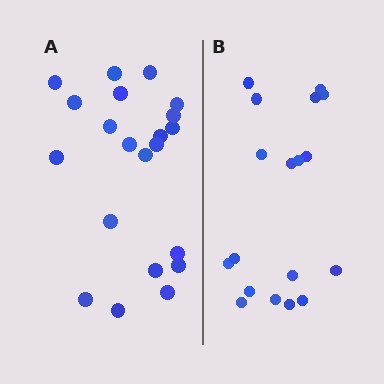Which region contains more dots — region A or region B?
Region A (the left region) has more dots.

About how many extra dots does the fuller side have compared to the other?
Region A has just a few more — roughly 2 or 3 more dots than region B.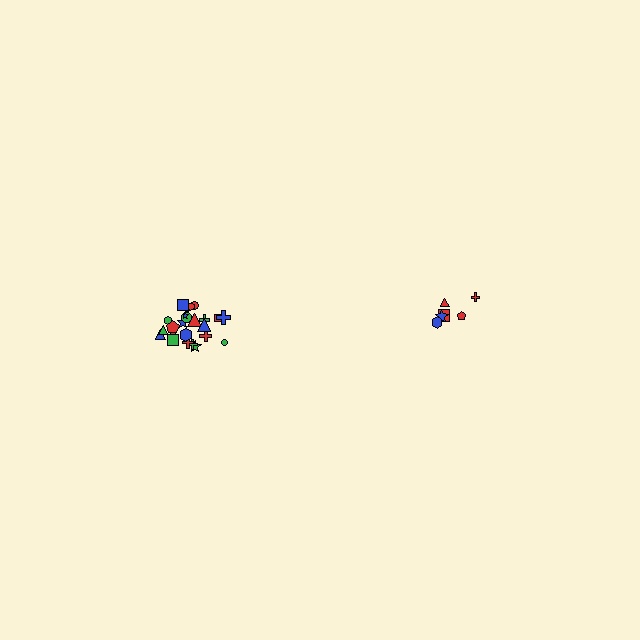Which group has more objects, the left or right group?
The left group.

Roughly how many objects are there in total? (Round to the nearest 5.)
Roughly 30 objects in total.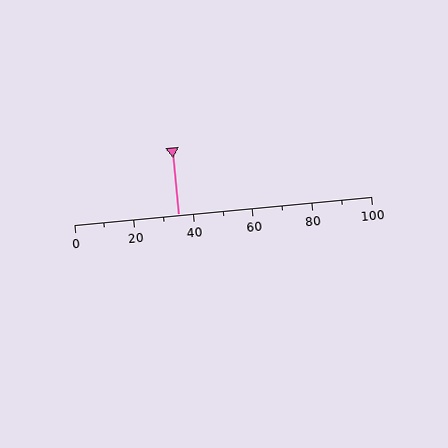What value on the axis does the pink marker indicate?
The marker indicates approximately 35.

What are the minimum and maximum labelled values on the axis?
The axis runs from 0 to 100.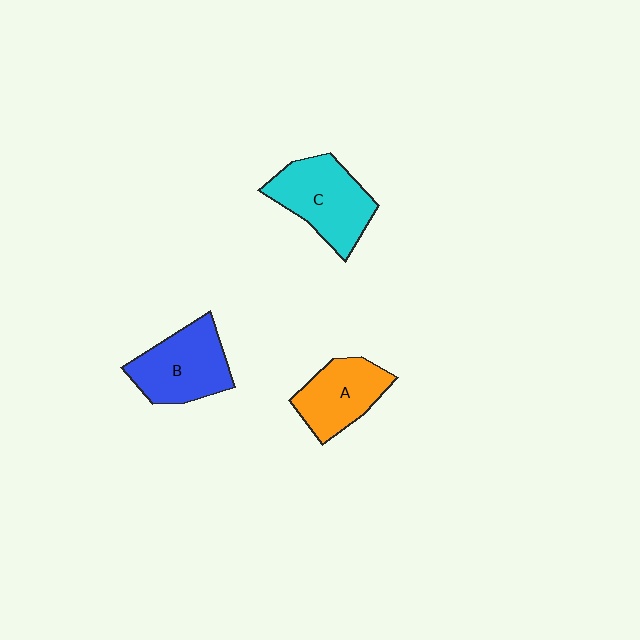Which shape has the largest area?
Shape C (cyan).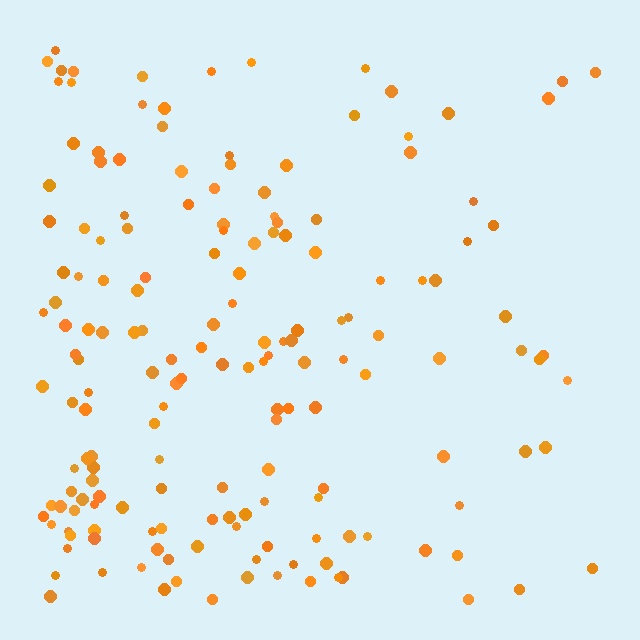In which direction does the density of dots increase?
From right to left, with the left side densest.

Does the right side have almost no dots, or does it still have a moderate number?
Still a moderate number, just noticeably fewer than the left.